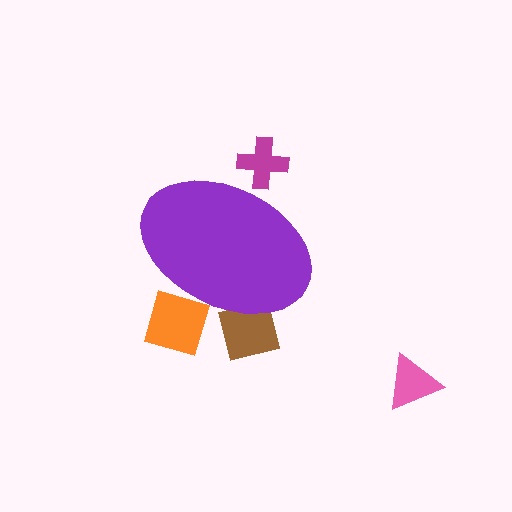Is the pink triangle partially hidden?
No, the pink triangle is fully visible.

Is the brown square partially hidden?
Yes, the brown square is partially hidden behind the purple ellipse.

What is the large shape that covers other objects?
A purple ellipse.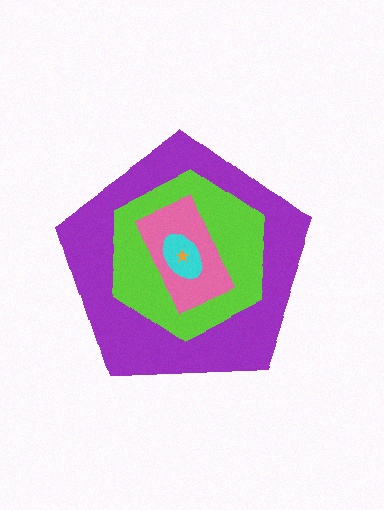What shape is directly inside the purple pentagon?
The lime hexagon.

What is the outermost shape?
The purple pentagon.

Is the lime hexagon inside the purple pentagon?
Yes.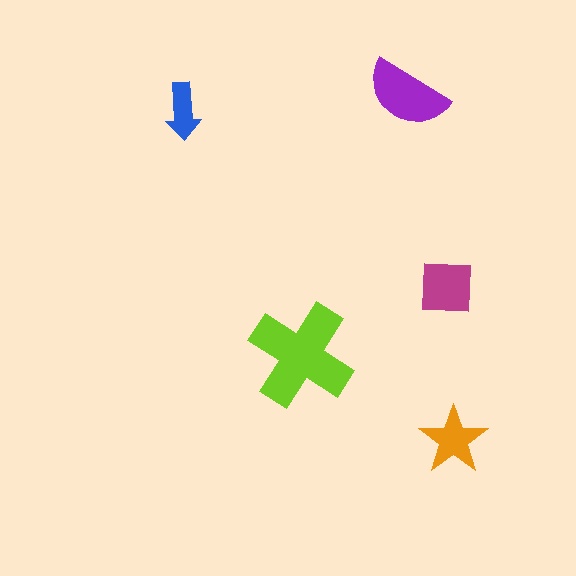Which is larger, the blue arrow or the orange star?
The orange star.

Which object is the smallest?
The blue arrow.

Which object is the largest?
The lime cross.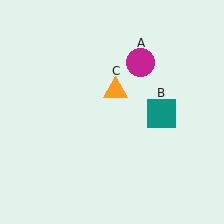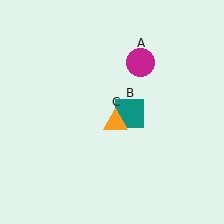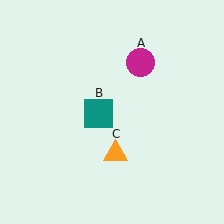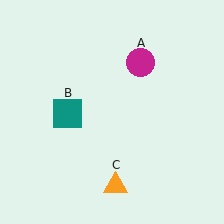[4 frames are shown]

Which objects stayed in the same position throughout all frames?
Magenta circle (object A) remained stationary.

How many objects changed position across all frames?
2 objects changed position: teal square (object B), orange triangle (object C).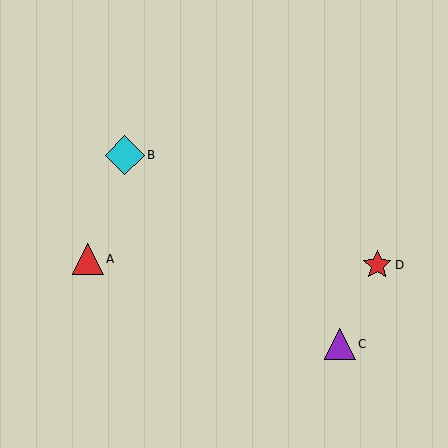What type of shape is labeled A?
Shape A is a red triangle.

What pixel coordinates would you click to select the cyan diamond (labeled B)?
Click at (125, 155) to select the cyan diamond B.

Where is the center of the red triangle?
The center of the red triangle is at (88, 259).